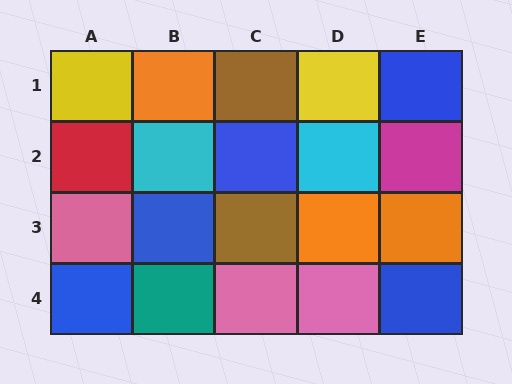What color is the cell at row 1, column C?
Brown.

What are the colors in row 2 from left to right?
Red, cyan, blue, cyan, magenta.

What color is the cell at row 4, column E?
Blue.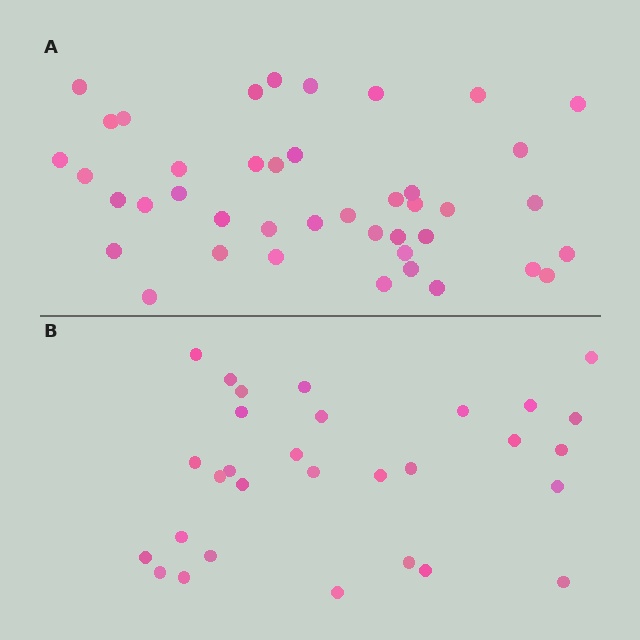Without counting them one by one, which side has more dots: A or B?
Region A (the top region) has more dots.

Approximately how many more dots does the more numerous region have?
Region A has roughly 12 or so more dots than region B.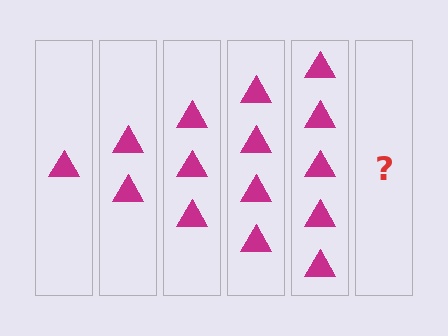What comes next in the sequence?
The next element should be 6 triangles.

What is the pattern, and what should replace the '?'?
The pattern is that each step adds one more triangle. The '?' should be 6 triangles.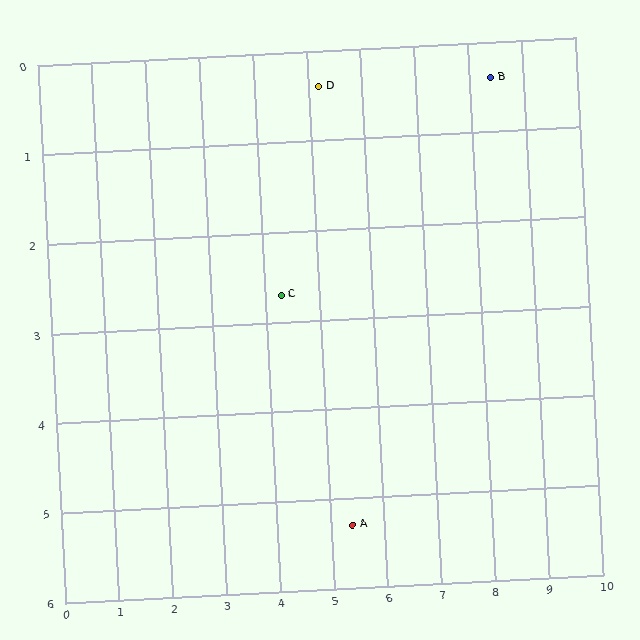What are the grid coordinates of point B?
Point B is at approximately (8.4, 0.4).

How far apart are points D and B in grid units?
Points D and B are about 3.2 grid units apart.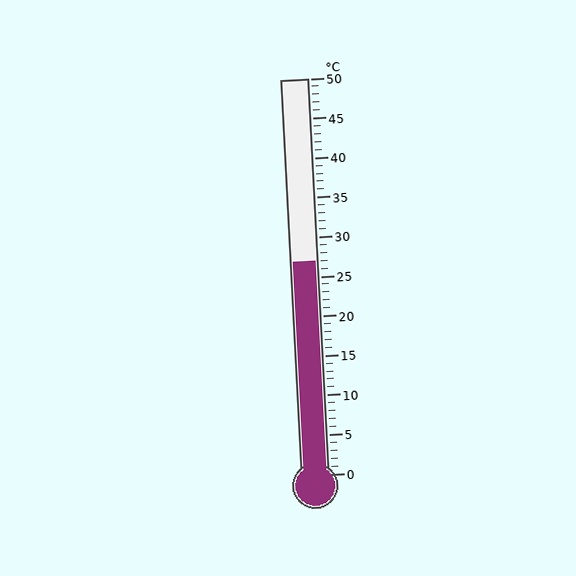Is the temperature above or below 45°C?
The temperature is below 45°C.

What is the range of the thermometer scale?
The thermometer scale ranges from 0°C to 50°C.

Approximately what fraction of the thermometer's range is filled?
The thermometer is filled to approximately 55% of its range.